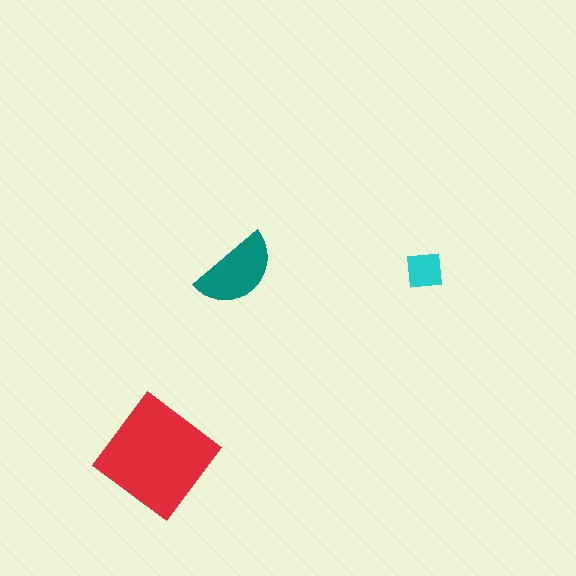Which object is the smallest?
The cyan square.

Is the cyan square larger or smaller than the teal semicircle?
Smaller.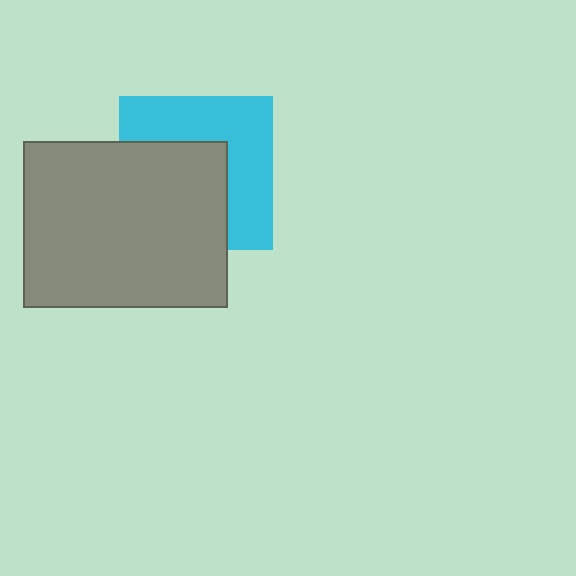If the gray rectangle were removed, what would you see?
You would see the complete cyan square.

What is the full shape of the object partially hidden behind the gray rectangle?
The partially hidden object is a cyan square.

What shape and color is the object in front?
The object in front is a gray rectangle.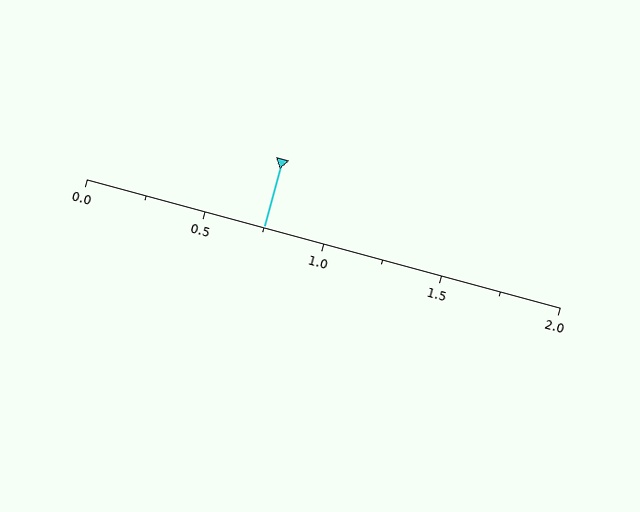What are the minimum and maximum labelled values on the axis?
The axis runs from 0.0 to 2.0.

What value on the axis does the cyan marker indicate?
The marker indicates approximately 0.75.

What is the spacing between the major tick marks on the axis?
The major ticks are spaced 0.5 apart.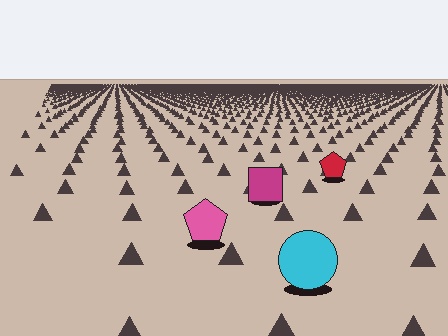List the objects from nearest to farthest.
From nearest to farthest: the cyan circle, the pink pentagon, the magenta square, the red pentagon.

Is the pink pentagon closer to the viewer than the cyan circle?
No. The cyan circle is closer — you can tell from the texture gradient: the ground texture is coarser near it.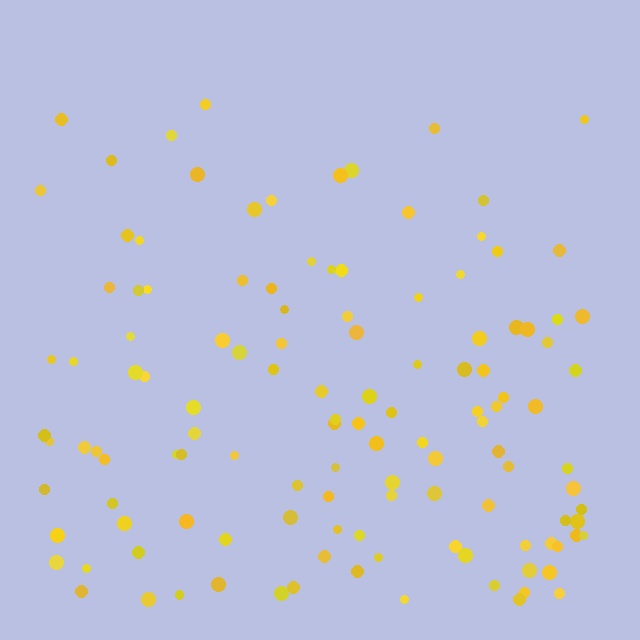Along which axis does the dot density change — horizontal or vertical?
Vertical.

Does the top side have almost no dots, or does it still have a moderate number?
Still a moderate number, just noticeably fewer than the bottom.